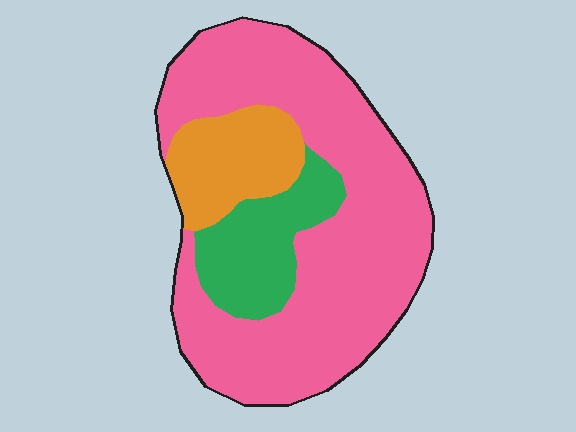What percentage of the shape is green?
Green takes up about one sixth (1/6) of the shape.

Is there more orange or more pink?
Pink.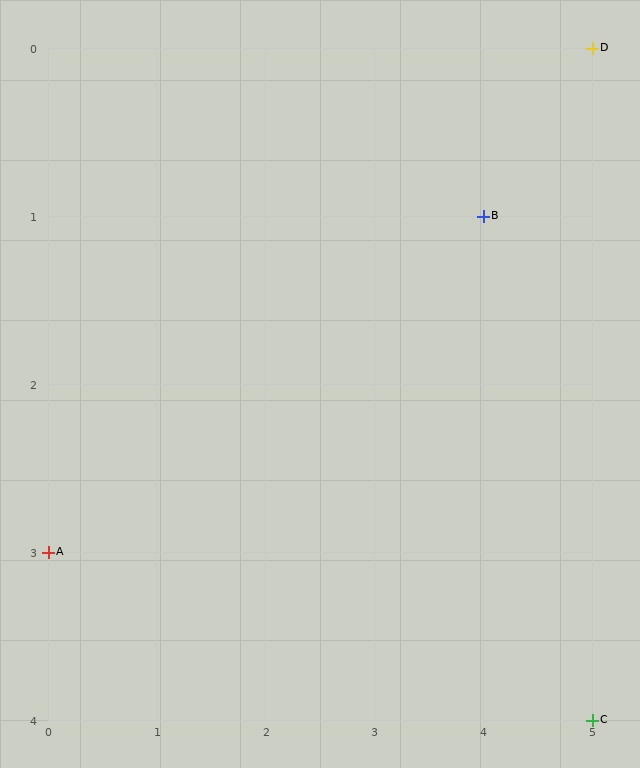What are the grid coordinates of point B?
Point B is at grid coordinates (4, 1).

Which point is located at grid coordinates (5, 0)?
Point D is at (5, 0).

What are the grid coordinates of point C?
Point C is at grid coordinates (5, 4).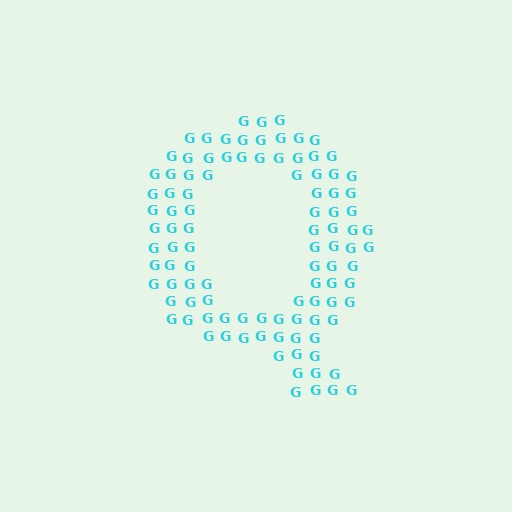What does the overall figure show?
The overall figure shows the letter Q.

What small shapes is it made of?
It is made of small letter G's.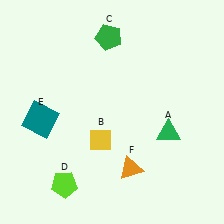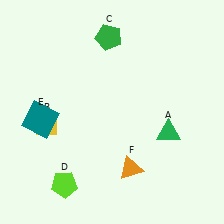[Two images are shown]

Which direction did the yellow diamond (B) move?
The yellow diamond (B) moved left.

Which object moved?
The yellow diamond (B) moved left.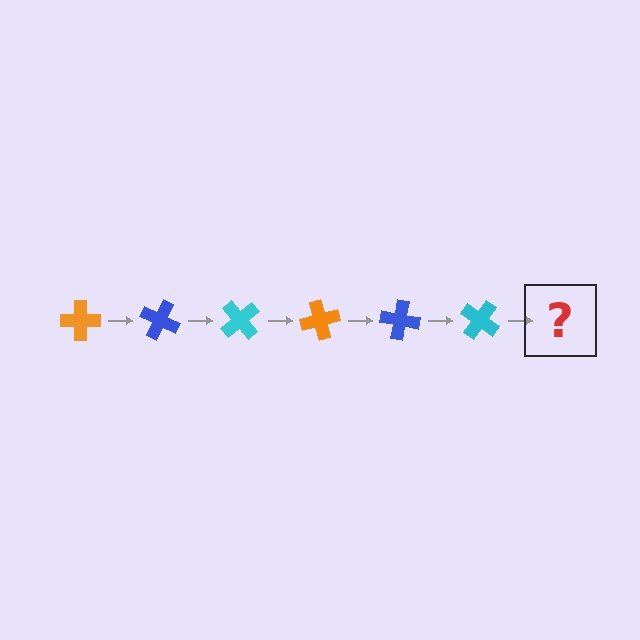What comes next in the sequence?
The next element should be an orange cross, rotated 150 degrees from the start.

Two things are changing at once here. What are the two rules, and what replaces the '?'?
The two rules are that it rotates 25 degrees each step and the color cycles through orange, blue, and cyan. The '?' should be an orange cross, rotated 150 degrees from the start.